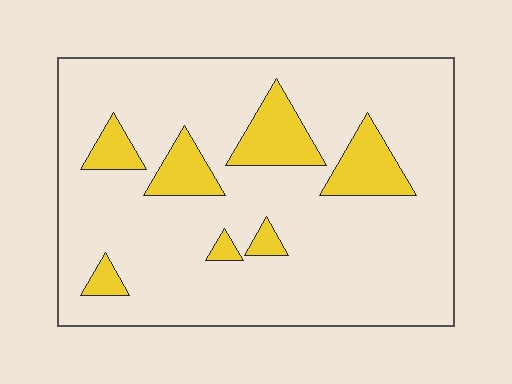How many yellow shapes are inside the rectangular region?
7.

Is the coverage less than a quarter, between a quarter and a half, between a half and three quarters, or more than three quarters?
Less than a quarter.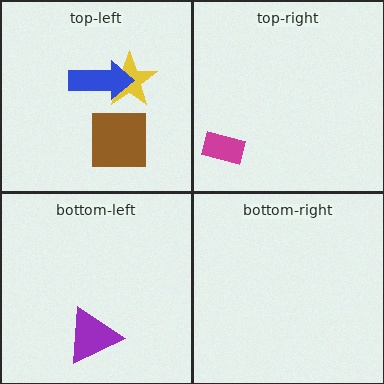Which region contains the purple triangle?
The bottom-left region.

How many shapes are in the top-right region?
1.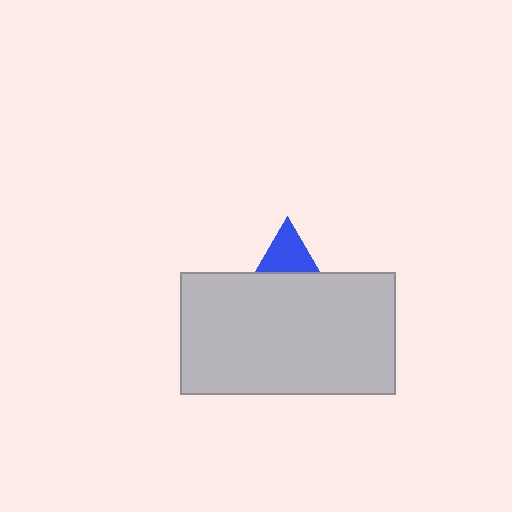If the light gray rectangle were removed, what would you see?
You would see the complete blue triangle.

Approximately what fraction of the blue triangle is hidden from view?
Roughly 65% of the blue triangle is hidden behind the light gray rectangle.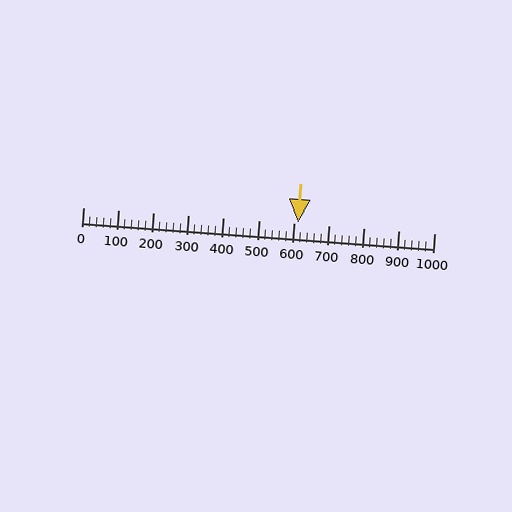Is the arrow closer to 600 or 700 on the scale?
The arrow is closer to 600.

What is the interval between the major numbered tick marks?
The major tick marks are spaced 100 units apart.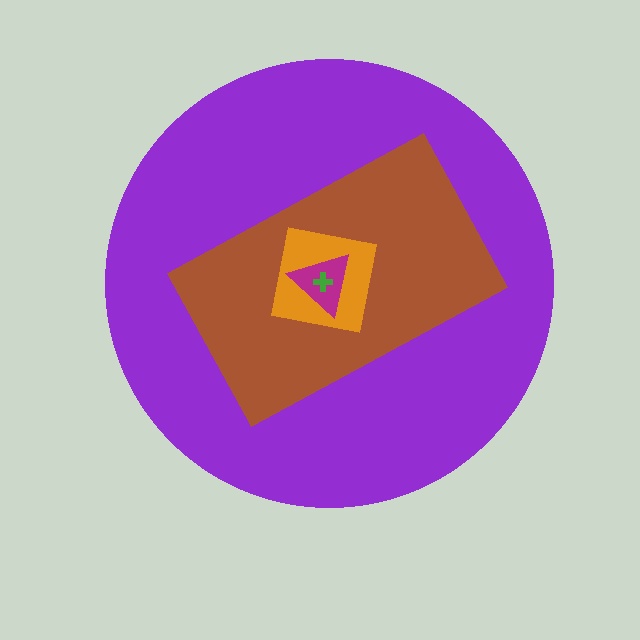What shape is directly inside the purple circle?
The brown rectangle.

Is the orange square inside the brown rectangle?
Yes.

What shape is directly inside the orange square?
The magenta triangle.